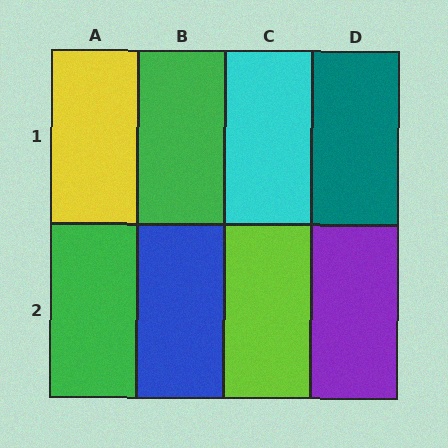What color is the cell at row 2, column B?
Blue.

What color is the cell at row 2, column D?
Purple.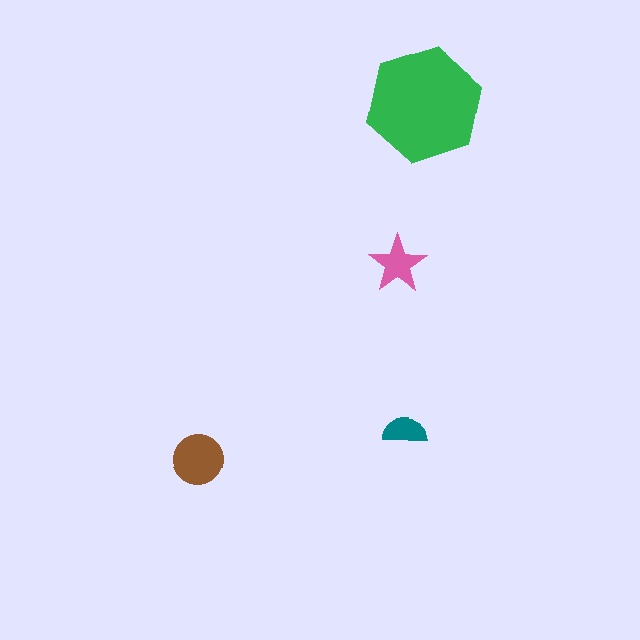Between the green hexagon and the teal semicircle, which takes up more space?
The green hexagon.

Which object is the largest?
The green hexagon.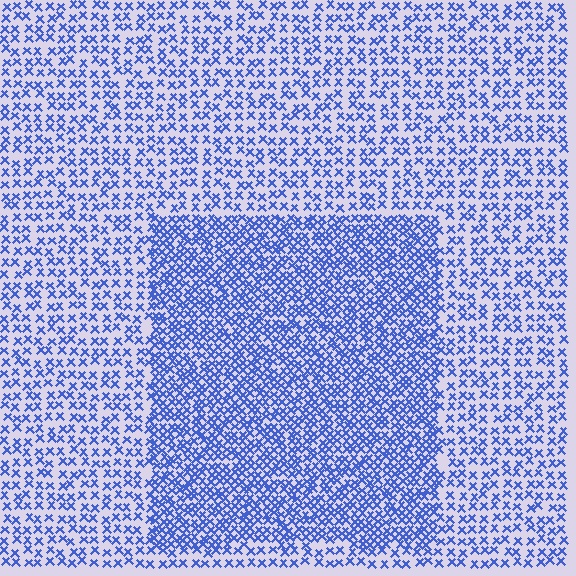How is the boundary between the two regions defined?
The boundary is defined by a change in element density (approximately 2.0x ratio). All elements are the same color, size, and shape.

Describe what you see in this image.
The image contains small blue elements arranged at two different densities. A rectangle-shaped region is visible where the elements are more densely packed than the surrounding area.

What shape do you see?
I see a rectangle.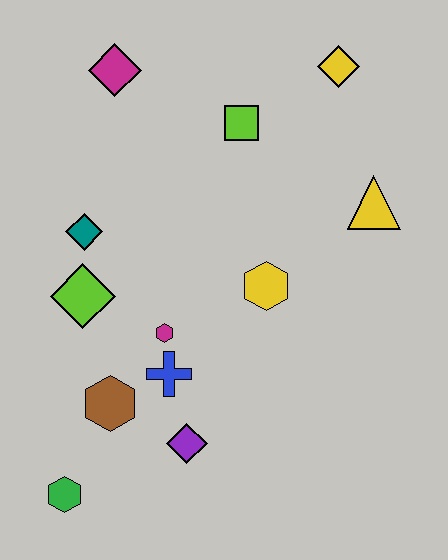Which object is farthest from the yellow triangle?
The green hexagon is farthest from the yellow triangle.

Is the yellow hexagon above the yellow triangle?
No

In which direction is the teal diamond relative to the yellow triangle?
The teal diamond is to the left of the yellow triangle.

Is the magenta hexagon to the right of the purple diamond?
No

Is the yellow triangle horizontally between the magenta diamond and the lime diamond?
No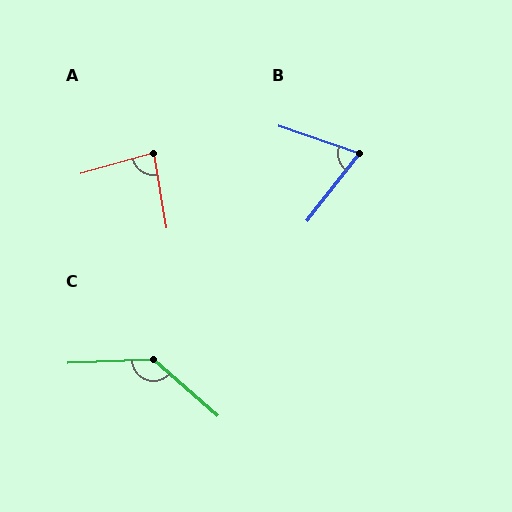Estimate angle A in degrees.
Approximately 84 degrees.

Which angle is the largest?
C, at approximately 137 degrees.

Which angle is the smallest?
B, at approximately 71 degrees.